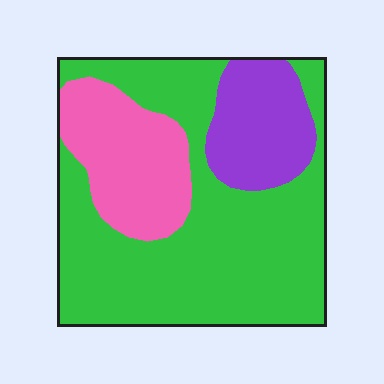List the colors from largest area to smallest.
From largest to smallest: green, pink, purple.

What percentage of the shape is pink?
Pink takes up about one fifth (1/5) of the shape.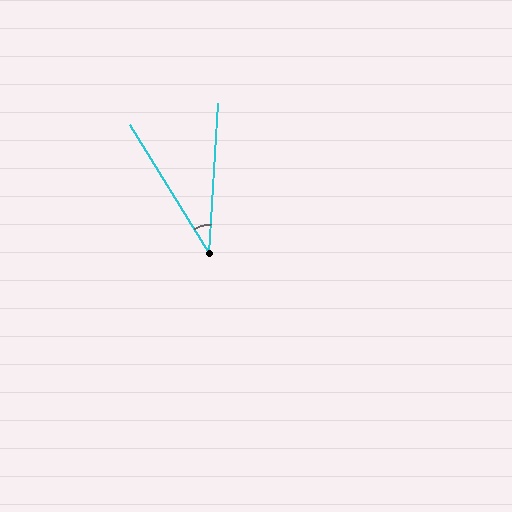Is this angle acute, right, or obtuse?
It is acute.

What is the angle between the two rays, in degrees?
Approximately 35 degrees.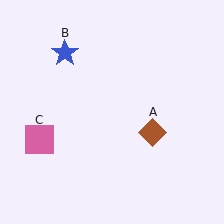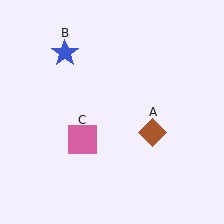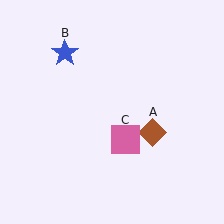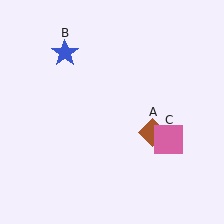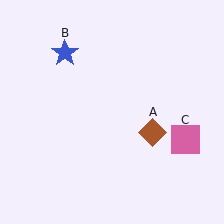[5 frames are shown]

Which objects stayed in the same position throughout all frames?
Brown diamond (object A) and blue star (object B) remained stationary.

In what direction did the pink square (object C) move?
The pink square (object C) moved right.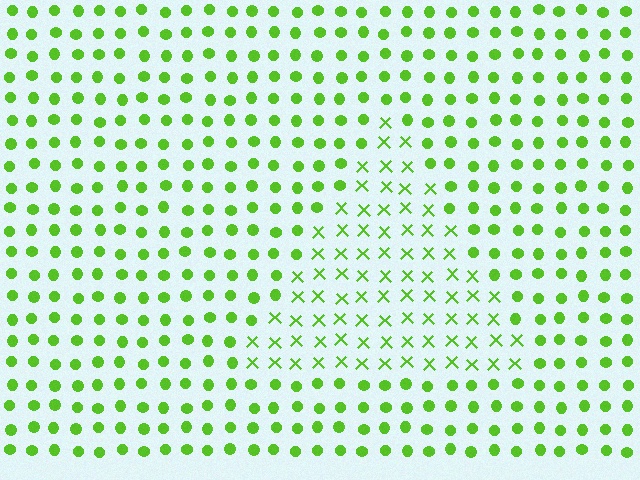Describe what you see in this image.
The image is filled with small lime elements arranged in a uniform grid. A triangle-shaped region contains X marks, while the surrounding area contains circles. The boundary is defined purely by the change in element shape.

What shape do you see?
I see a triangle.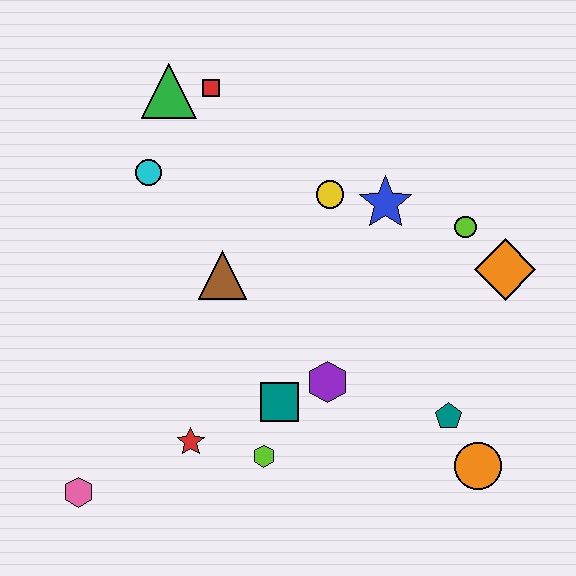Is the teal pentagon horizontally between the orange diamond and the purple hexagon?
Yes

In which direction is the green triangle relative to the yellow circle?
The green triangle is to the left of the yellow circle.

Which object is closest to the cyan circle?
The green triangle is closest to the cyan circle.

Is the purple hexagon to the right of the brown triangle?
Yes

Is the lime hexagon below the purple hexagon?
Yes